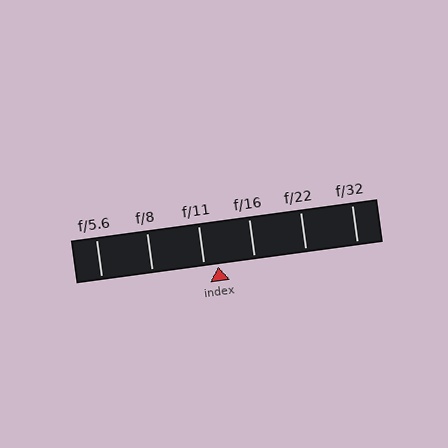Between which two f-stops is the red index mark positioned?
The index mark is between f/11 and f/16.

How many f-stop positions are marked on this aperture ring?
There are 6 f-stop positions marked.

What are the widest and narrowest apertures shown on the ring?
The widest aperture shown is f/5.6 and the narrowest is f/32.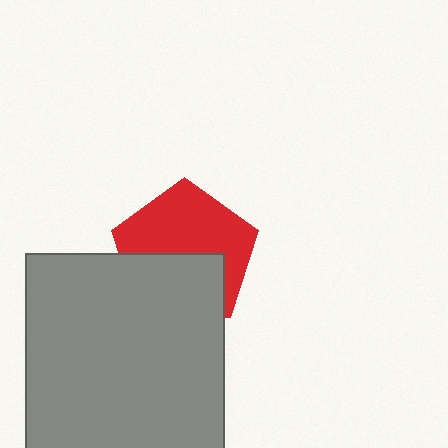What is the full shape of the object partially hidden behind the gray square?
The partially hidden object is a red pentagon.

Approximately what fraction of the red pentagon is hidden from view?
Roughly 43% of the red pentagon is hidden behind the gray square.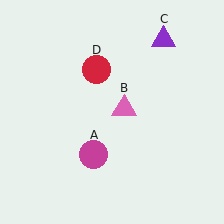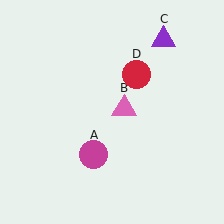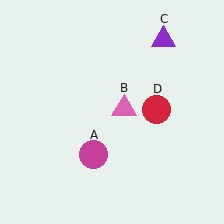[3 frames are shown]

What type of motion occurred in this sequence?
The red circle (object D) rotated clockwise around the center of the scene.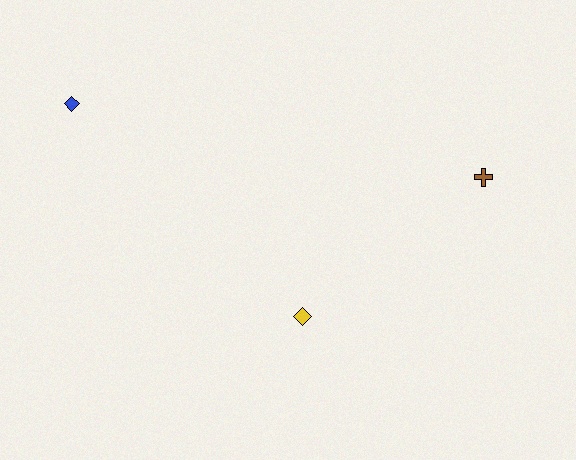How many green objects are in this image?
There are no green objects.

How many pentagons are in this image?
There are no pentagons.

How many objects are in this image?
There are 3 objects.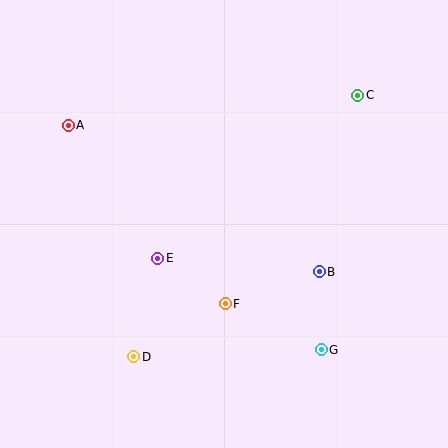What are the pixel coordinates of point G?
Point G is at (321, 350).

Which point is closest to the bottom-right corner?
Point G is closest to the bottom-right corner.